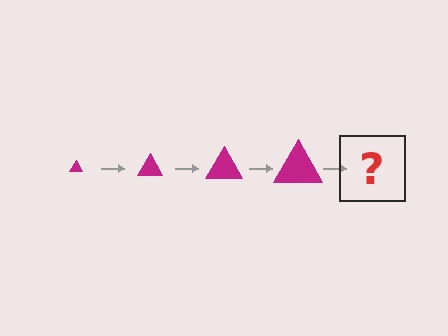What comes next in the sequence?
The next element should be a magenta triangle, larger than the previous one.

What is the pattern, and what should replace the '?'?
The pattern is that the triangle gets progressively larger each step. The '?' should be a magenta triangle, larger than the previous one.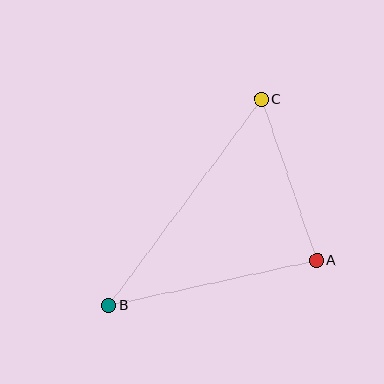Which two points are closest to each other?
Points A and C are closest to each other.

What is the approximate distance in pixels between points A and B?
The distance between A and B is approximately 212 pixels.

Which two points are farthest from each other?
Points B and C are farthest from each other.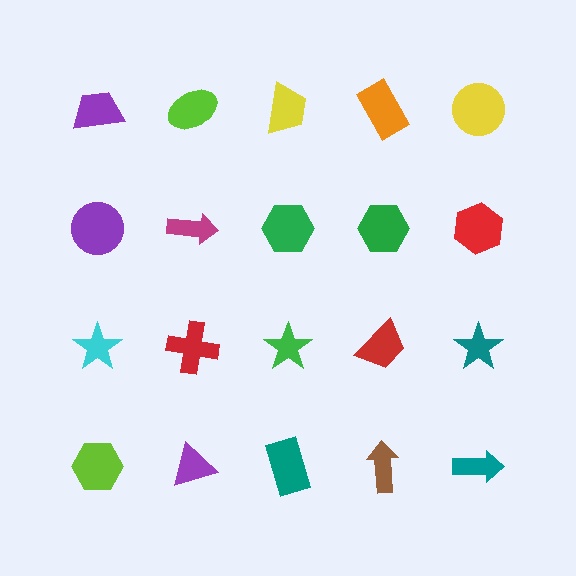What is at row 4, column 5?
A teal arrow.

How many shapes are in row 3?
5 shapes.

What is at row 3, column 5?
A teal star.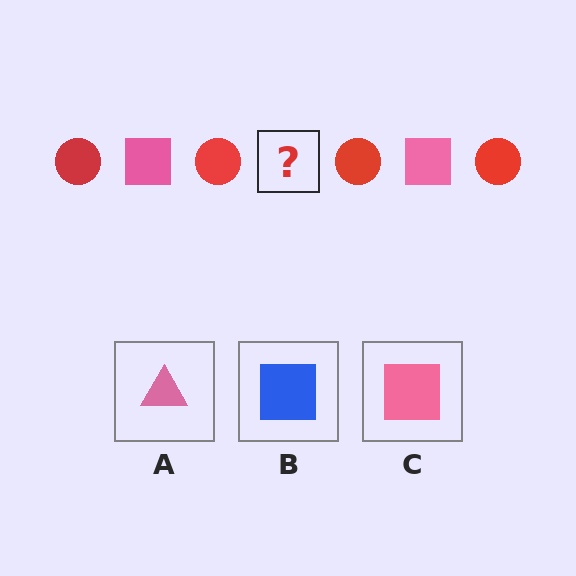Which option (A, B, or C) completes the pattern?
C.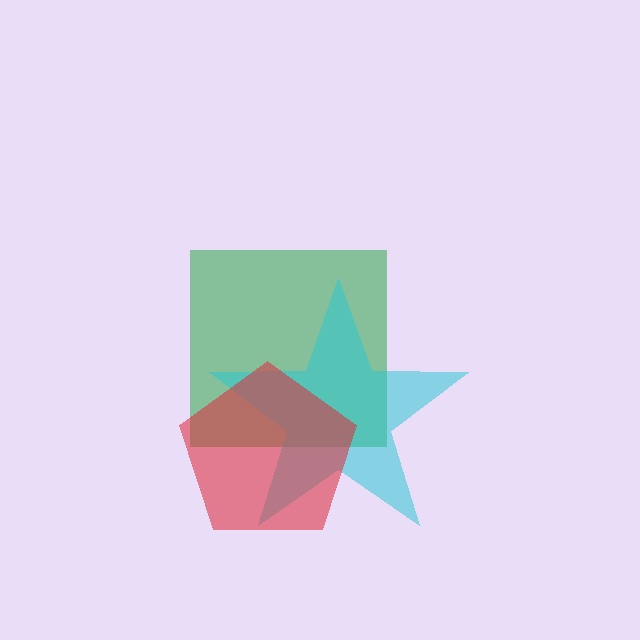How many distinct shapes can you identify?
There are 3 distinct shapes: a green square, a cyan star, a red pentagon.